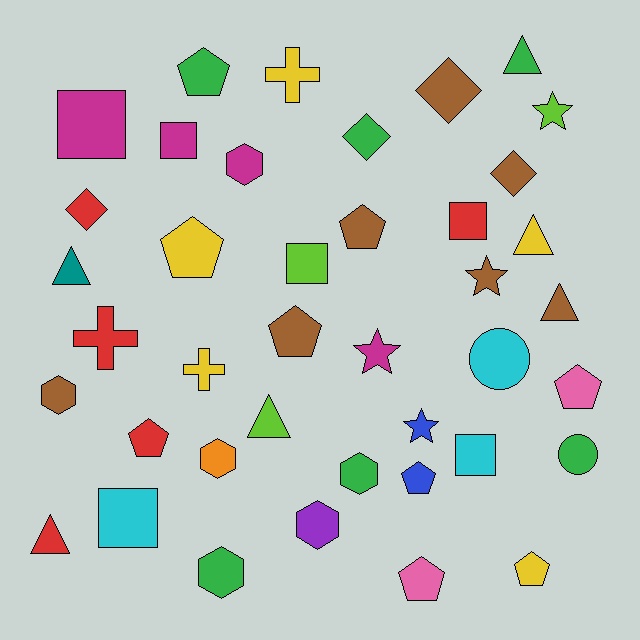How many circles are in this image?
There are 2 circles.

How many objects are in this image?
There are 40 objects.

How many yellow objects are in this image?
There are 5 yellow objects.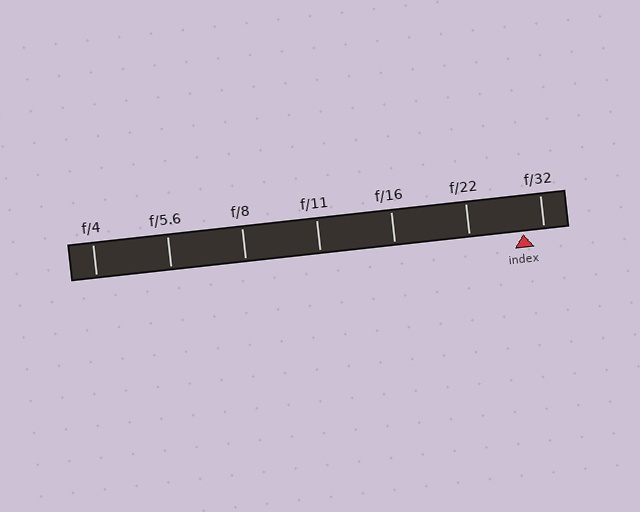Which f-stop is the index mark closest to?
The index mark is closest to f/32.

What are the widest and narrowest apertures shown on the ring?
The widest aperture shown is f/4 and the narrowest is f/32.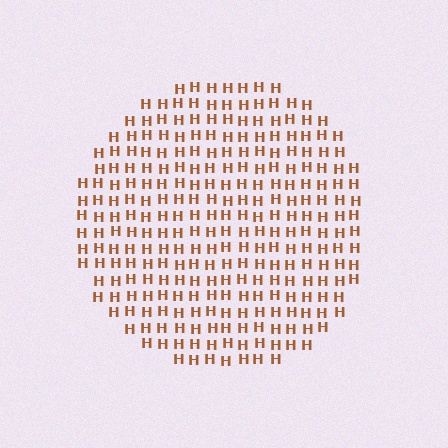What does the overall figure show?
The overall figure shows a circle.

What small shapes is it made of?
It is made of small letter H's.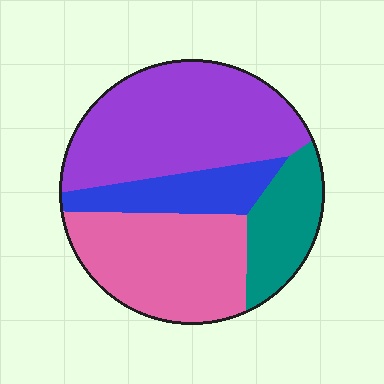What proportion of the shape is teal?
Teal takes up less than a quarter of the shape.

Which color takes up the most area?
Purple, at roughly 40%.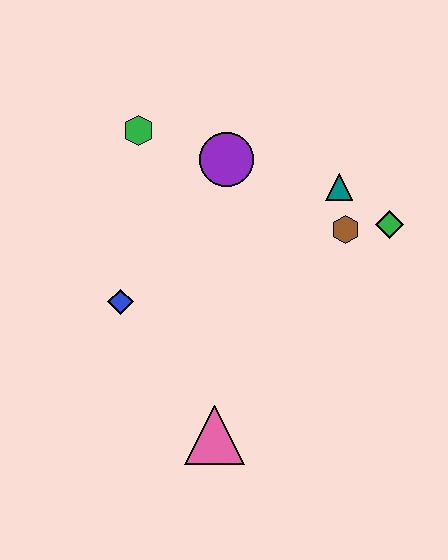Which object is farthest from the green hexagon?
The pink triangle is farthest from the green hexagon.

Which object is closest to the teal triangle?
The brown hexagon is closest to the teal triangle.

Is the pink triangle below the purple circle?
Yes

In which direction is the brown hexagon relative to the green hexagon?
The brown hexagon is to the right of the green hexagon.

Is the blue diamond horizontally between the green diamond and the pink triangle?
No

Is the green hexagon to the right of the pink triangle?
No